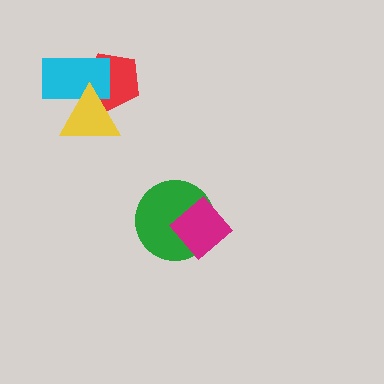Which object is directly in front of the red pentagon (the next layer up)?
The cyan rectangle is directly in front of the red pentagon.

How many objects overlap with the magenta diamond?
1 object overlaps with the magenta diamond.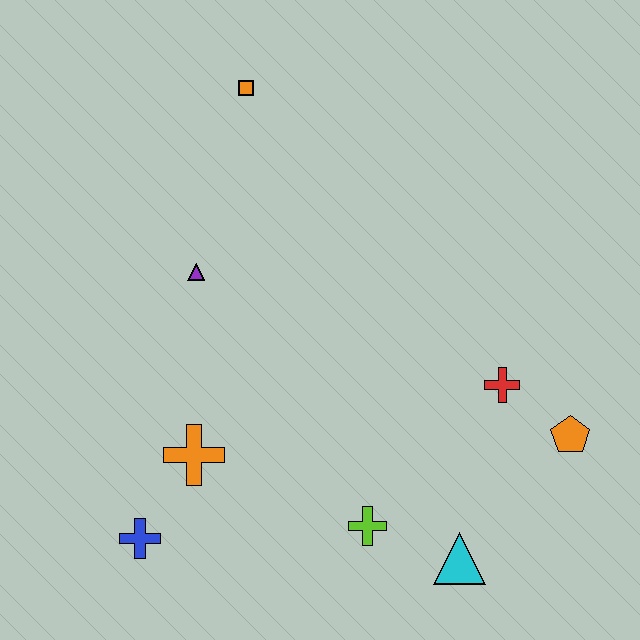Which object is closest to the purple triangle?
The orange cross is closest to the purple triangle.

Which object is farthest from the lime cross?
The orange square is farthest from the lime cross.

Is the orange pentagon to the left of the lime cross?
No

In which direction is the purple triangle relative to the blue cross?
The purple triangle is above the blue cross.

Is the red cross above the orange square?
No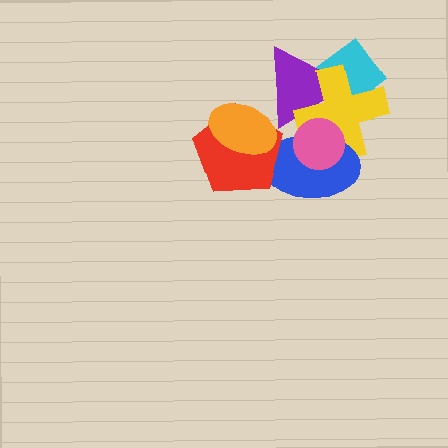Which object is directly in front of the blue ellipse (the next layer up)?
The pink circle is directly in front of the blue ellipse.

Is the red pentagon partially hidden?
Yes, it is partially covered by another shape.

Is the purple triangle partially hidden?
Yes, it is partially covered by another shape.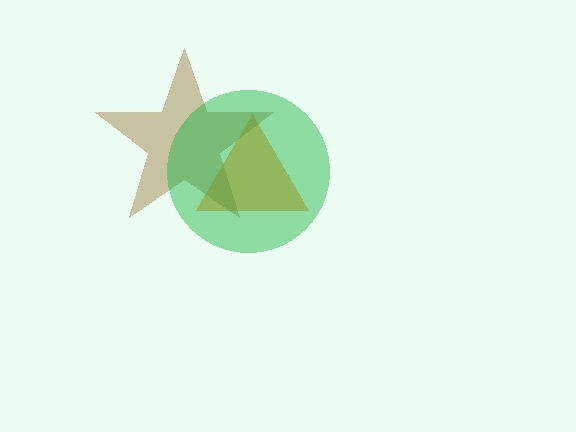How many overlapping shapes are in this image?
There are 3 overlapping shapes in the image.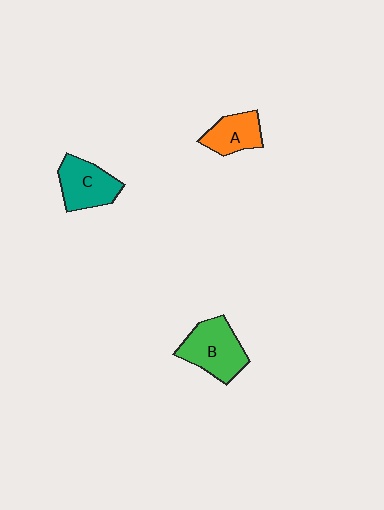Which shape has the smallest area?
Shape A (orange).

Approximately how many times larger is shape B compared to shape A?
Approximately 1.5 times.